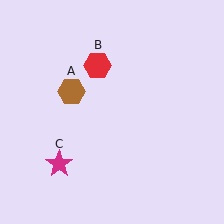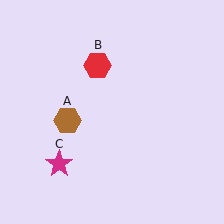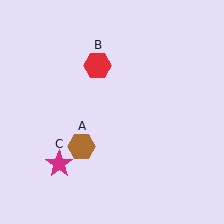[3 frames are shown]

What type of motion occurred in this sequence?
The brown hexagon (object A) rotated counterclockwise around the center of the scene.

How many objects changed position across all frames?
1 object changed position: brown hexagon (object A).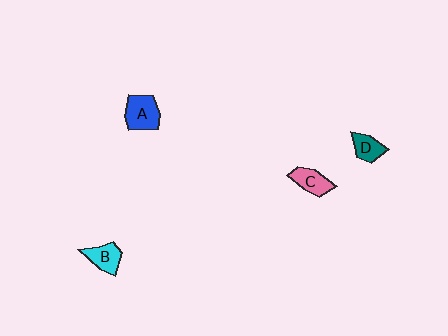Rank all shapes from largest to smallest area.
From largest to smallest: A (blue), B (cyan), C (pink), D (teal).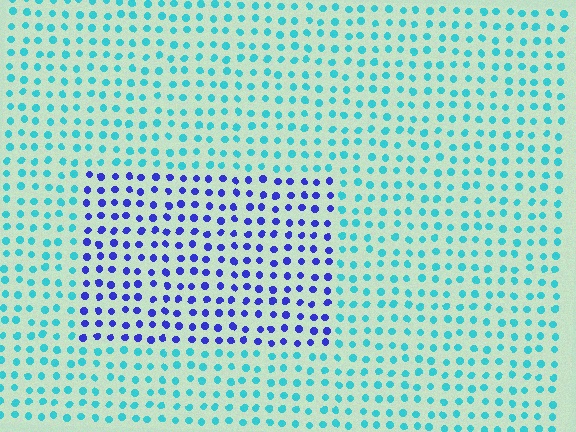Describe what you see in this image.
The image is filled with small cyan elements in a uniform arrangement. A rectangle-shaped region is visible where the elements are tinted to a slightly different hue, forming a subtle color boundary.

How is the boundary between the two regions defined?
The boundary is defined purely by a slight shift in hue (about 58 degrees). Spacing, size, and orientation are identical on both sides.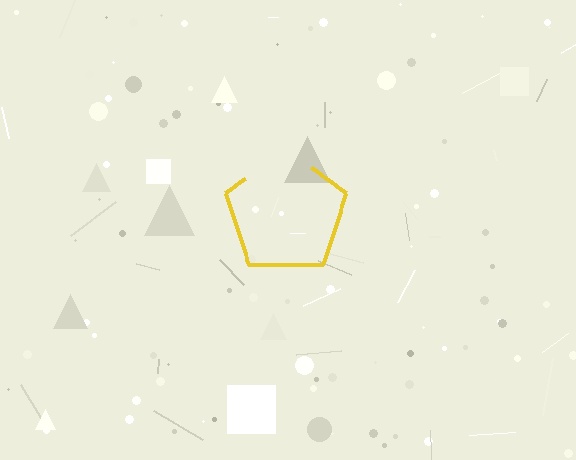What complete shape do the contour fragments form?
The contour fragments form a pentagon.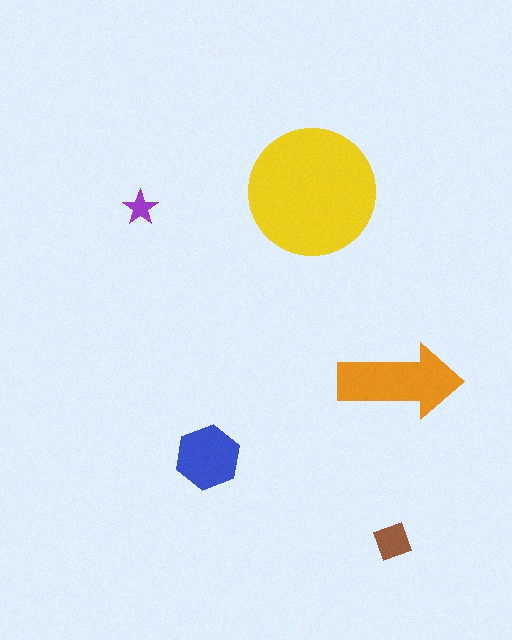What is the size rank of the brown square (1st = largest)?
4th.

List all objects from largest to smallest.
The yellow circle, the orange arrow, the blue hexagon, the brown square, the purple star.